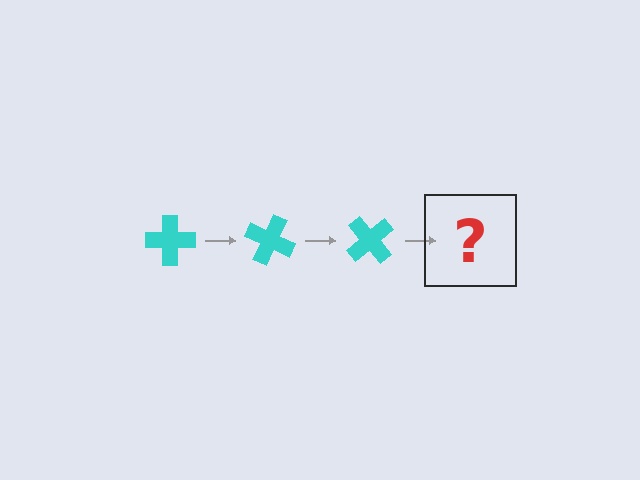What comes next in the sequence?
The next element should be a cyan cross rotated 75 degrees.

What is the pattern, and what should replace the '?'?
The pattern is that the cross rotates 25 degrees each step. The '?' should be a cyan cross rotated 75 degrees.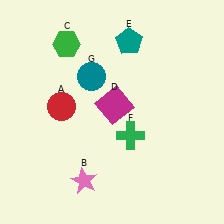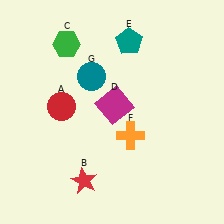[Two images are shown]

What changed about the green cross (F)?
In Image 1, F is green. In Image 2, it changed to orange.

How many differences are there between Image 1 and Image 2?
There are 2 differences between the two images.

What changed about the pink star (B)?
In Image 1, B is pink. In Image 2, it changed to red.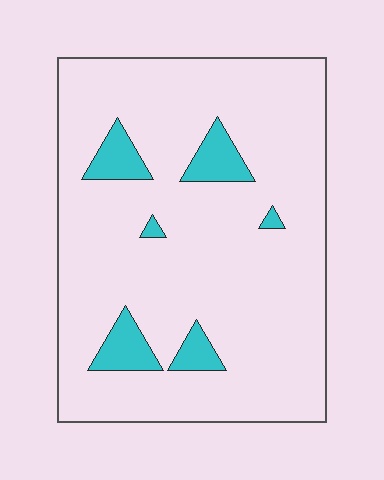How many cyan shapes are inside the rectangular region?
6.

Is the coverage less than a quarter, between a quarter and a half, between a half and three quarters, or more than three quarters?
Less than a quarter.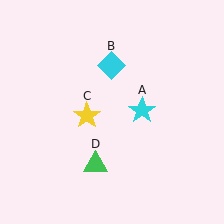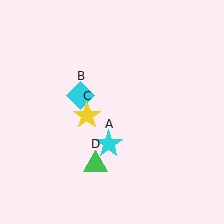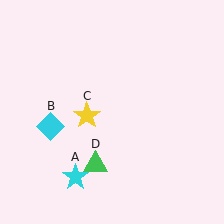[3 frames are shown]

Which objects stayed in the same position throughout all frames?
Yellow star (object C) and green triangle (object D) remained stationary.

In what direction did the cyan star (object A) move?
The cyan star (object A) moved down and to the left.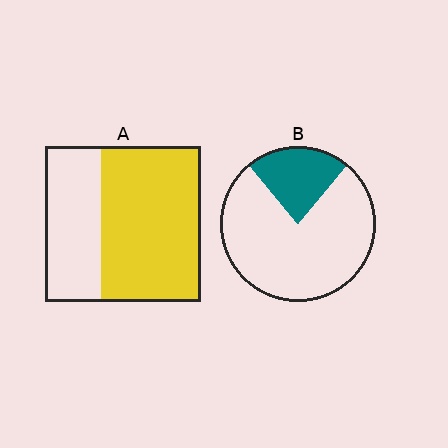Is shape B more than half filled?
No.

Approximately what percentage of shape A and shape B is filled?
A is approximately 65% and B is approximately 20%.